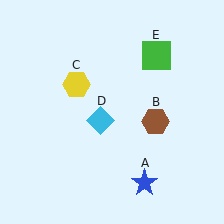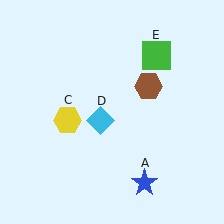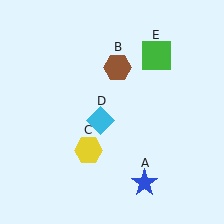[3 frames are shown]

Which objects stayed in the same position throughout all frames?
Blue star (object A) and cyan diamond (object D) and green square (object E) remained stationary.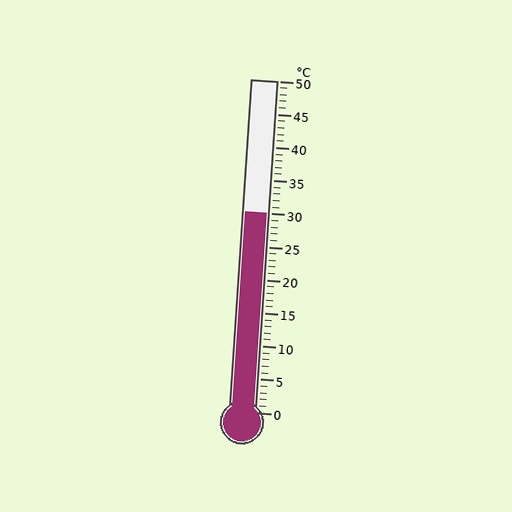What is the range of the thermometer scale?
The thermometer scale ranges from 0°C to 50°C.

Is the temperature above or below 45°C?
The temperature is below 45°C.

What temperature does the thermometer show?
The thermometer shows approximately 30°C.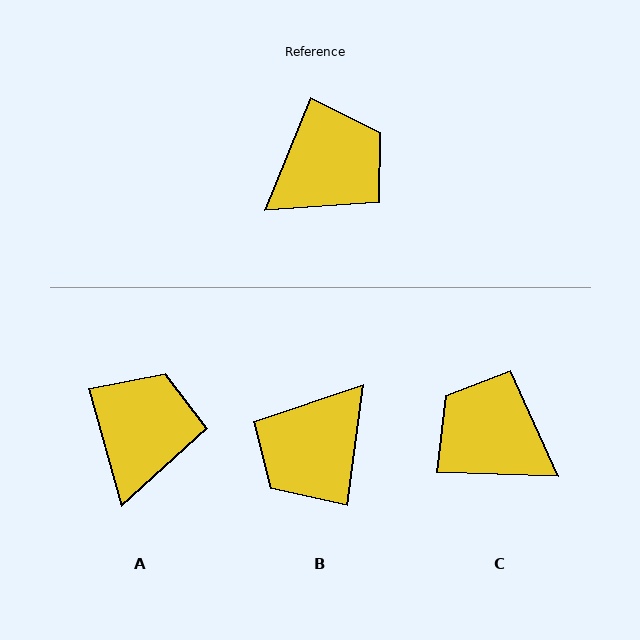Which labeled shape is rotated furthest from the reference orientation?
B, about 165 degrees away.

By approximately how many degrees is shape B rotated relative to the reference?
Approximately 165 degrees clockwise.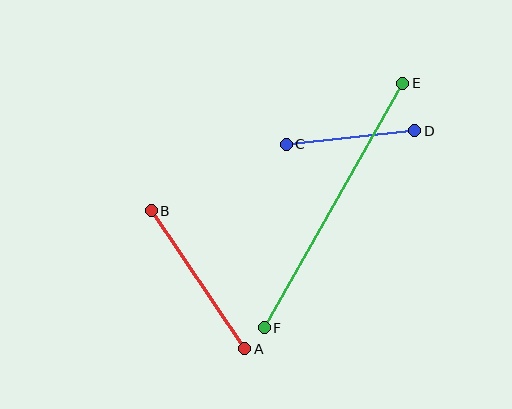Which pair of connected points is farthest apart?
Points E and F are farthest apart.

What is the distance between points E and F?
The distance is approximately 281 pixels.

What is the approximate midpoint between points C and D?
The midpoint is at approximately (350, 137) pixels.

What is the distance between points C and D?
The distance is approximately 129 pixels.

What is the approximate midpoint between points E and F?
The midpoint is at approximately (333, 206) pixels.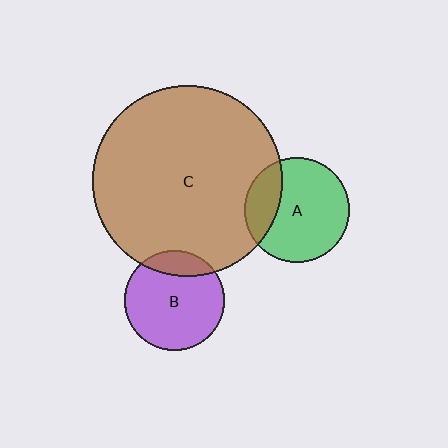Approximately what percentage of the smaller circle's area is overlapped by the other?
Approximately 15%.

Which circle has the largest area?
Circle C (brown).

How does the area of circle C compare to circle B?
Approximately 3.7 times.